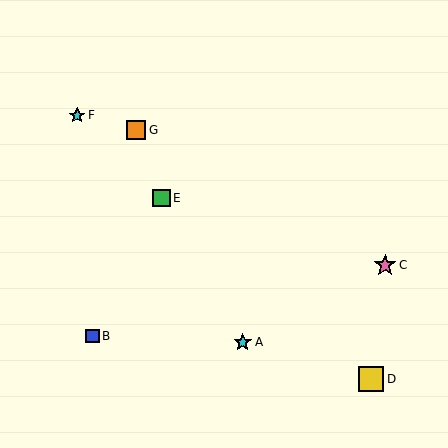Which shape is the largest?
The yellow square (labeled D) is the largest.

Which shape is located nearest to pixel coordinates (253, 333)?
The cyan star (labeled A) at (243, 342) is nearest to that location.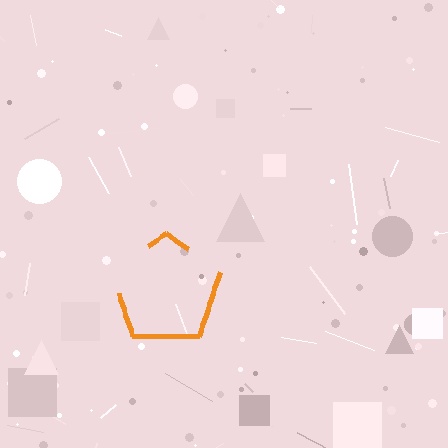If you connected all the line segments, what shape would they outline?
They would outline a pentagon.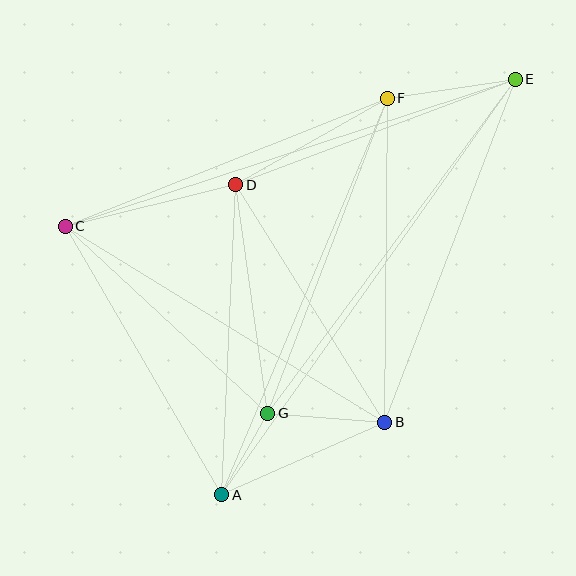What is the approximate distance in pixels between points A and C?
The distance between A and C is approximately 311 pixels.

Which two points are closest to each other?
Points A and G are closest to each other.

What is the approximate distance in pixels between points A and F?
The distance between A and F is approximately 429 pixels.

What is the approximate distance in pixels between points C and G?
The distance between C and G is approximately 276 pixels.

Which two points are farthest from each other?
Points A and E are farthest from each other.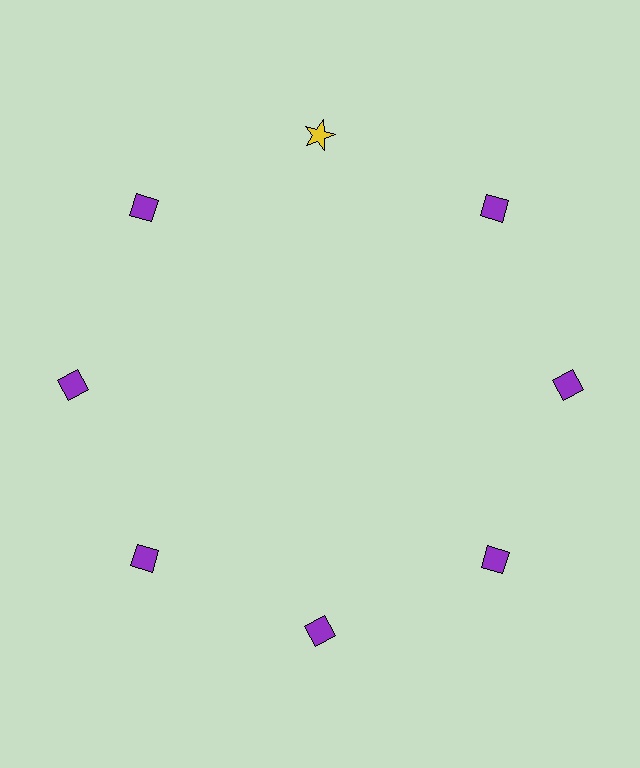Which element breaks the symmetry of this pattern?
The yellow star at roughly the 12 o'clock position breaks the symmetry. All other shapes are purple diamonds.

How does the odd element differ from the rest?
It differs in both color (yellow instead of purple) and shape (star instead of diamond).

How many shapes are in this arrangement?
There are 8 shapes arranged in a ring pattern.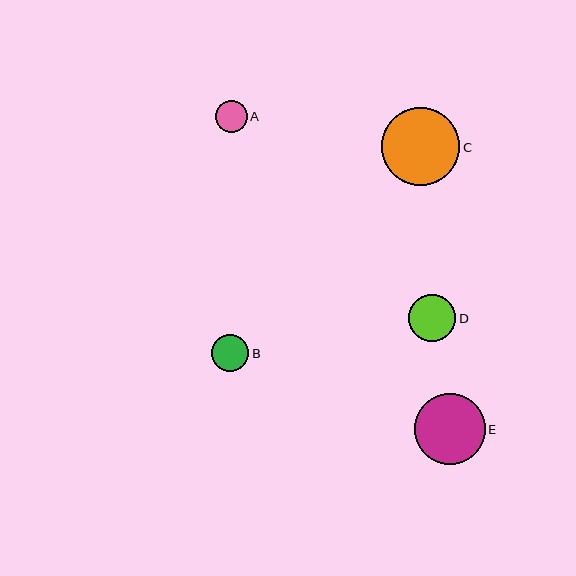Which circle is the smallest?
Circle A is the smallest with a size of approximately 32 pixels.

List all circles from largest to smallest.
From largest to smallest: C, E, D, B, A.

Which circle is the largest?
Circle C is the largest with a size of approximately 78 pixels.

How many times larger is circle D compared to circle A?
Circle D is approximately 1.5 times the size of circle A.